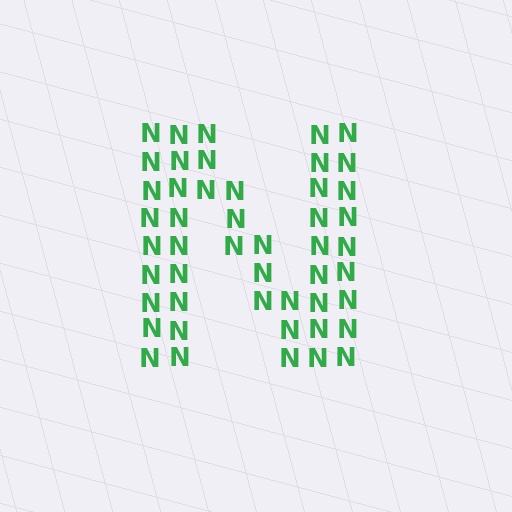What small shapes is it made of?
It is made of small letter N's.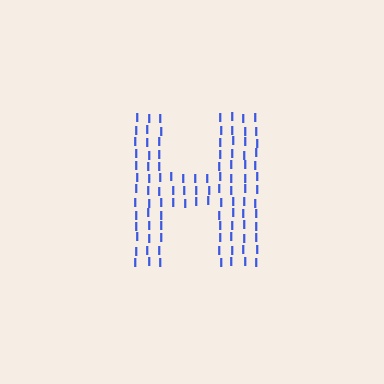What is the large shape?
The large shape is the letter H.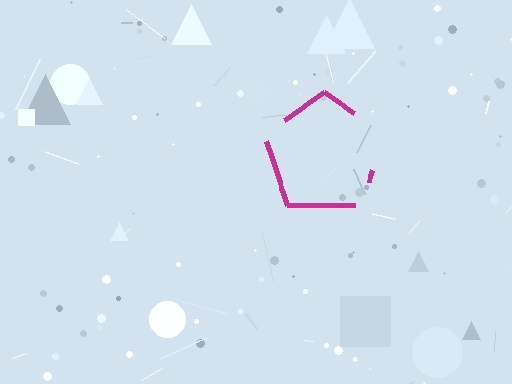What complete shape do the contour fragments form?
The contour fragments form a pentagon.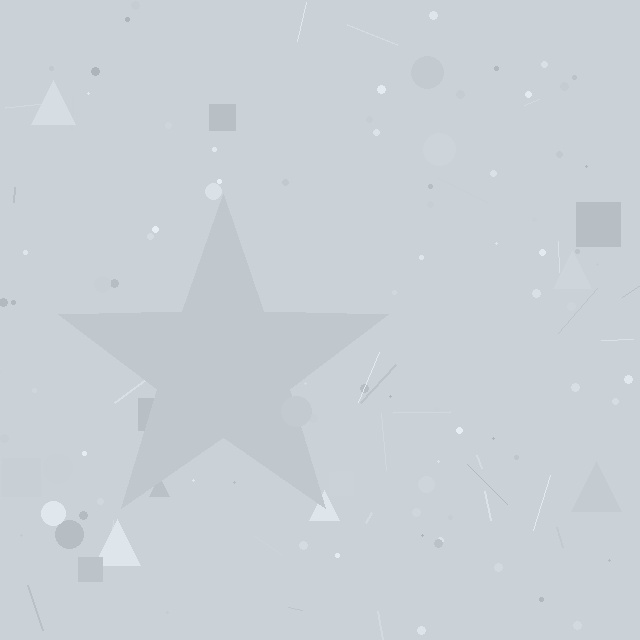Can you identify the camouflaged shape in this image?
The camouflaged shape is a star.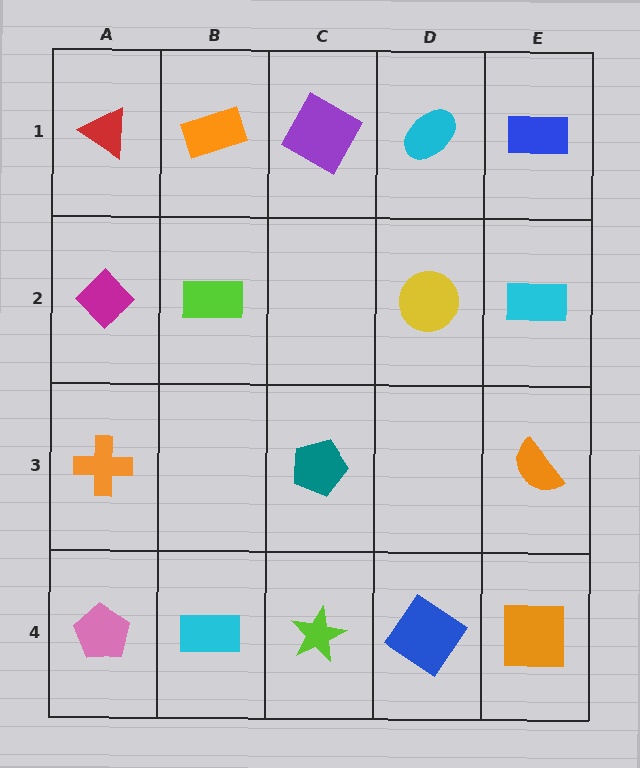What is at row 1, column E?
A blue rectangle.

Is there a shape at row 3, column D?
No, that cell is empty.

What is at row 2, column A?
A magenta diamond.